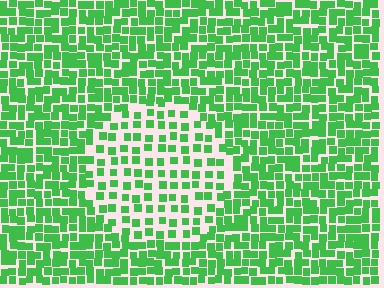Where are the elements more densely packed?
The elements are more densely packed outside the circle boundary.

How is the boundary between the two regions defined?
The boundary is defined by a change in element density (approximately 1.9x ratio). All elements are the same color, size, and shape.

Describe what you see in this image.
The image contains small green elements arranged at two different densities. A circle-shaped region is visible where the elements are less densely packed than the surrounding area.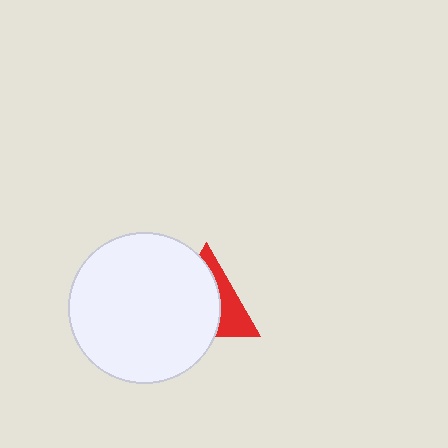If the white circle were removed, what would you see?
You would see the complete red triangle.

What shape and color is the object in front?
The object in front is a white circle.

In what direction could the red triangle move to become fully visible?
The red triangle could move right. That would shift it out from behind the white circle entirely.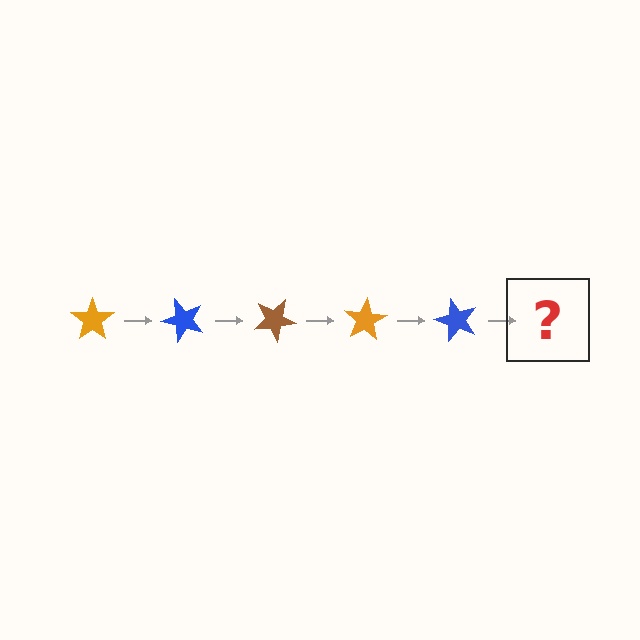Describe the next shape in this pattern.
It should be a brown star, rotated 250 degrees from the start.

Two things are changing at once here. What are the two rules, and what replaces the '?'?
The two rules are that it rotates 50 degrees each step and the color cycles through orange, blue, and brown. The '?' should be a brown star, rotated 250 degrees from the start.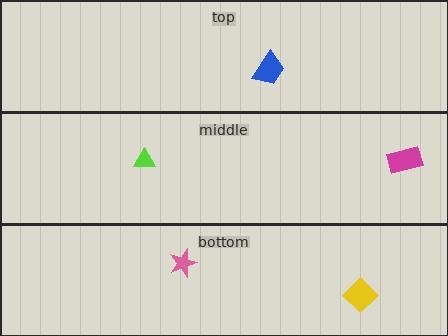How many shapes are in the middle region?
2.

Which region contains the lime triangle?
The middle region.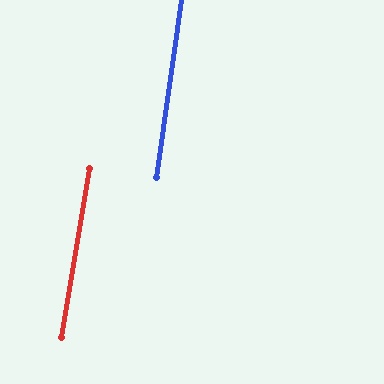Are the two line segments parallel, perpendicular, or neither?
Parallel — their directions differ by only 1.6°.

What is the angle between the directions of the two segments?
Approximately 2 degrees.